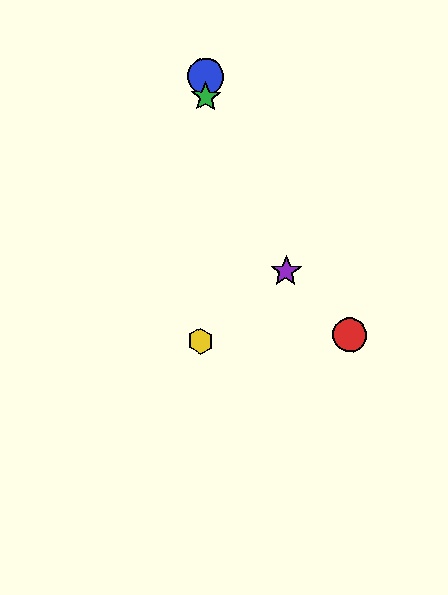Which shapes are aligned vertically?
The blue circle, the green star, the yellow hexagon are aligned vertically.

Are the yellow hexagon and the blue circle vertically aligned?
Yes, both are at x≈201.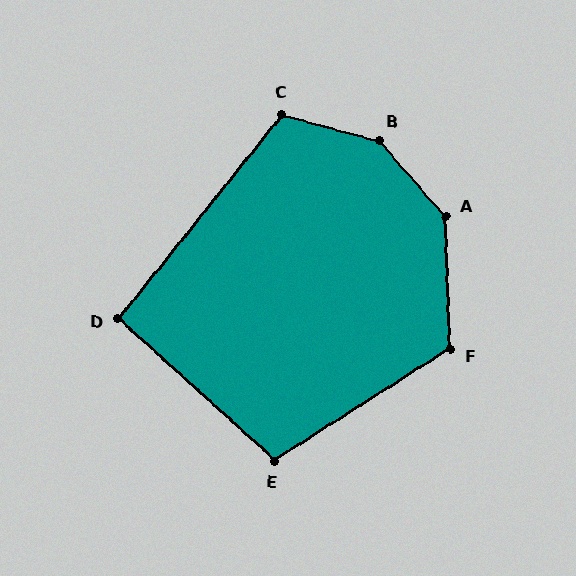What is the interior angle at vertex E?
Approximately 105 degrees (obtuse).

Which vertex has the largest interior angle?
B, at approximately 146 degrees.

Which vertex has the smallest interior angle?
D, at approximately 93 degrees.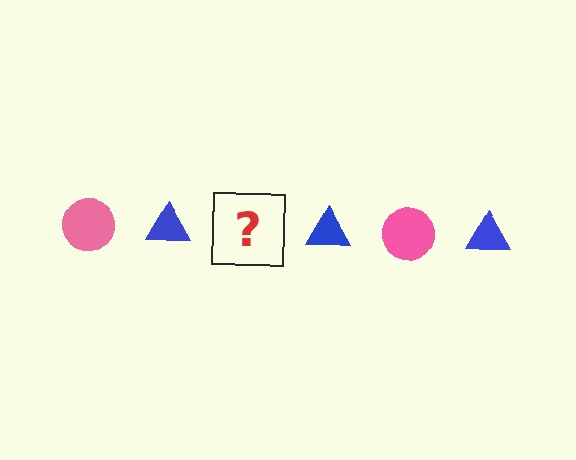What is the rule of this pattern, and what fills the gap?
The rule is that the pattern alternates between pink circle and blue triangle. The gap should be filled with a pink circle.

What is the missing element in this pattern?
The missing element is a pink circle.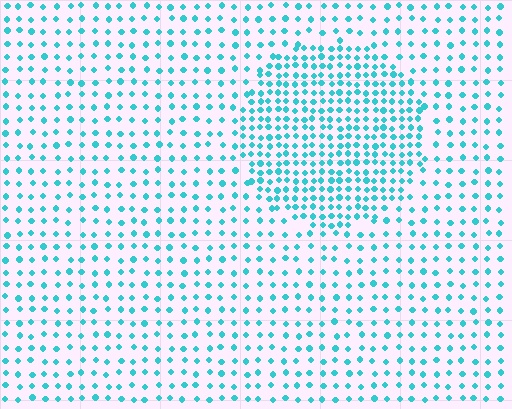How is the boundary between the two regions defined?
The boundary is defined by a change in element density (approximately 2.1x ratio). All elements are the same color, size, and shape.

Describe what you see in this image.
The image contains small cyan elements arranged at two different densities. A circle-shaped region is visible where the elements are more densely packed than the surrounding area.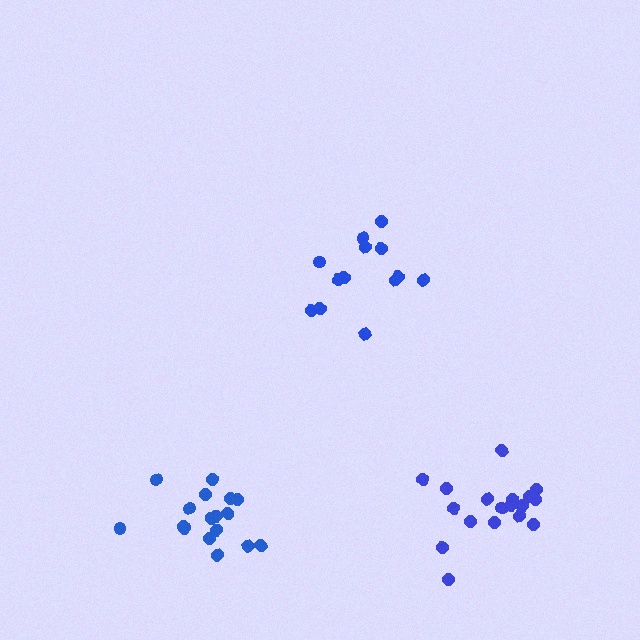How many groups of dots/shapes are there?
There are 3 groups.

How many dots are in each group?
Group 1: 17 dots, Group 2: 13 dots, Group 3: 18 dots (48 total).